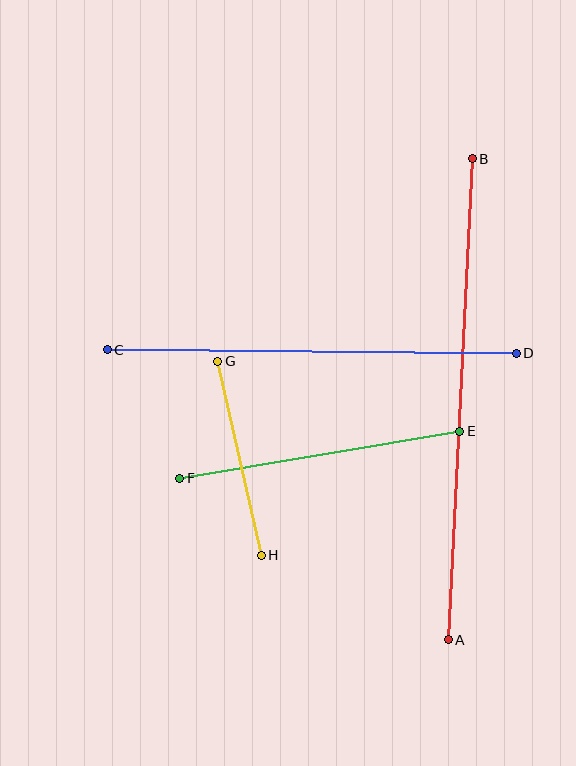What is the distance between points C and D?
The distance is approximately 409 pixels.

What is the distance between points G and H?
The distance is approximately 199 pixels.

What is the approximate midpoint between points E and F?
The midpoint is at approximately (320, 455) pixels.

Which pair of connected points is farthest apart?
Points A and B are farthest apart.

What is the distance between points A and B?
The distance is approximately 481 pixels.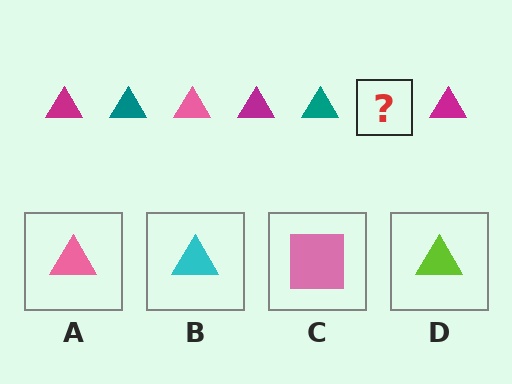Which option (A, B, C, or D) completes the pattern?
A.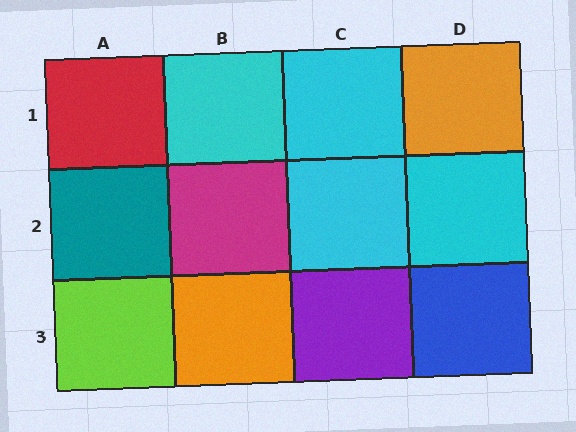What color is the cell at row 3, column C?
Purple.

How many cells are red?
1 cell is red.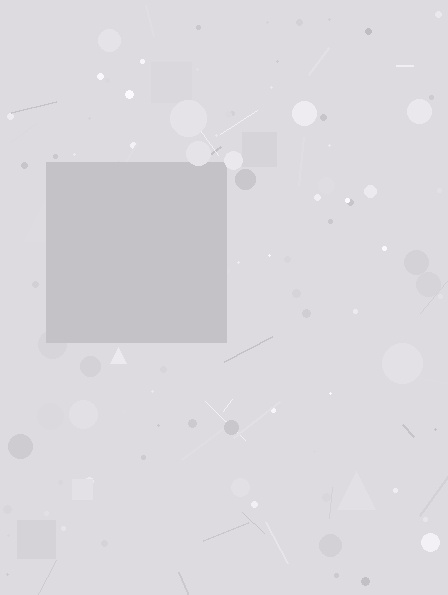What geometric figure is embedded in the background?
A square is embedded in the background.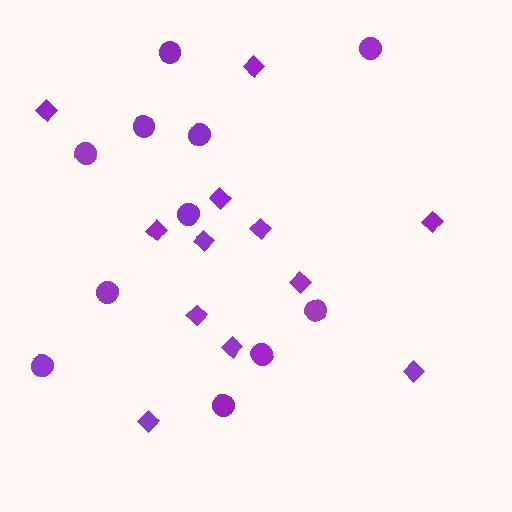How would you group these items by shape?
There are 2 groups: one group of circles (11) and one group of diamonds (12).